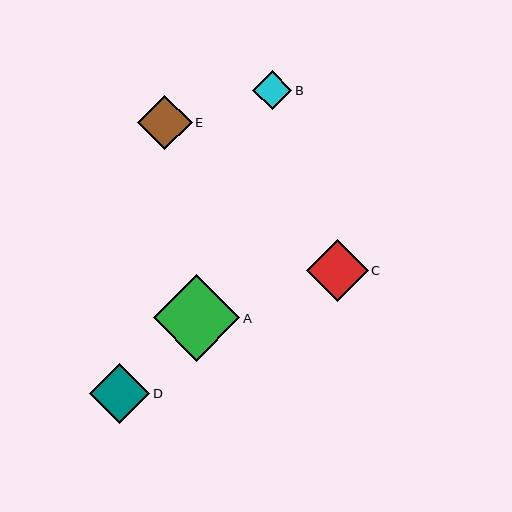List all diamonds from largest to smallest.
From largest to smallest: A, C, D, E, B.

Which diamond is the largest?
Diamond A is the largest with a size of approximately 87 pixels.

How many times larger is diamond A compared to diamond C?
Diamond A is approximately 1.4 times the size of diamond C.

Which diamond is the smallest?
Diamond B is the smallest with a size of approximately 39 pixels.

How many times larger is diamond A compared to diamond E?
Diamond A is approximately 1.6 times the size of diamond E.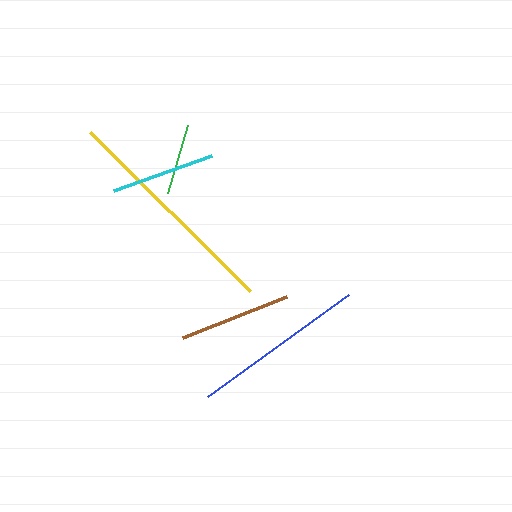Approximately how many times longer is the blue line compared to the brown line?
The blue line is approximately 1.5 times the length of the brown line.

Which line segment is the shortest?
The green line is the shortest at approximately 72 pixels.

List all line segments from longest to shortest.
From longest to shortest: yellow, blue, brown, cyan, green.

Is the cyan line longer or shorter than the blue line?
The blue line is longer than the cyan line.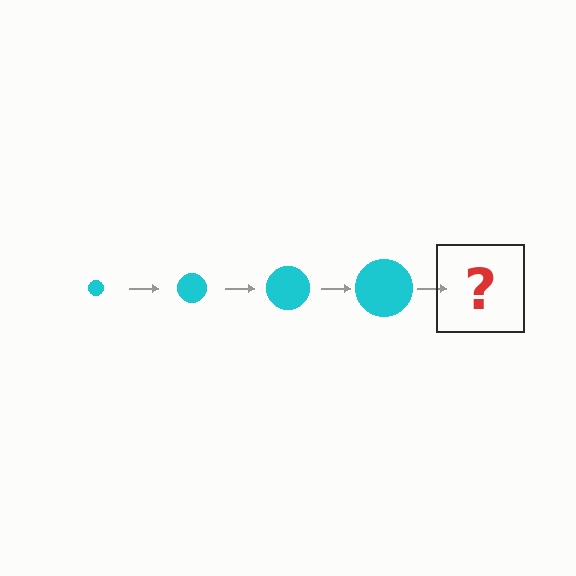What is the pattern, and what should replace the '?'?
The pattern is that the circle gets progressively larger each step. The '?' should be a cyan circle, larger than the previous one.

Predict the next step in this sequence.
The next step is a cyan circle, larger than the previous one.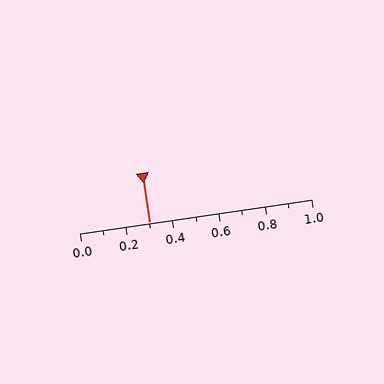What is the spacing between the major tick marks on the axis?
The major ticks are spaced 0.2 apart.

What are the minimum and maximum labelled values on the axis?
The axis runs from 0.0 to 1.0.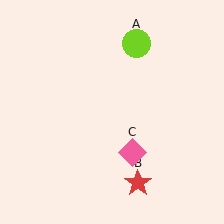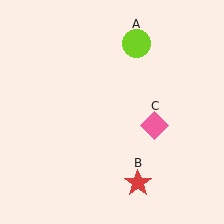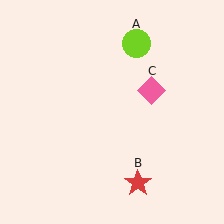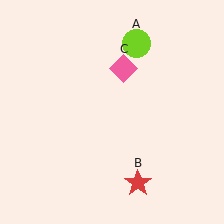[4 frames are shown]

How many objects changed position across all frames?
1 object changed position: pink diamond (object C).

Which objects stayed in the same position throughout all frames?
Lime circle (object A) and red star (object B) remained stationary.